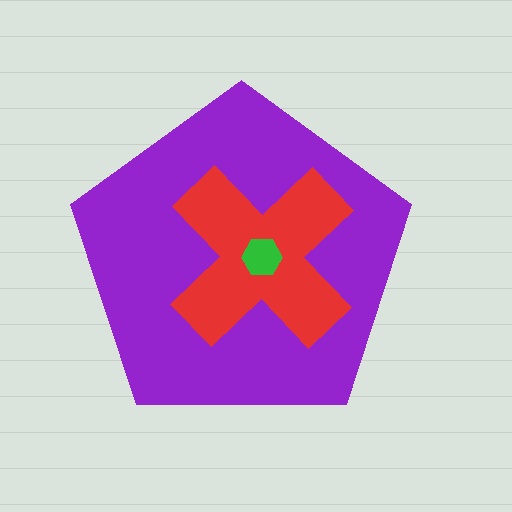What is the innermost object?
The green hexagon.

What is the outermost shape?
The purple pentagon.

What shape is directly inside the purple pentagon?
The red cross.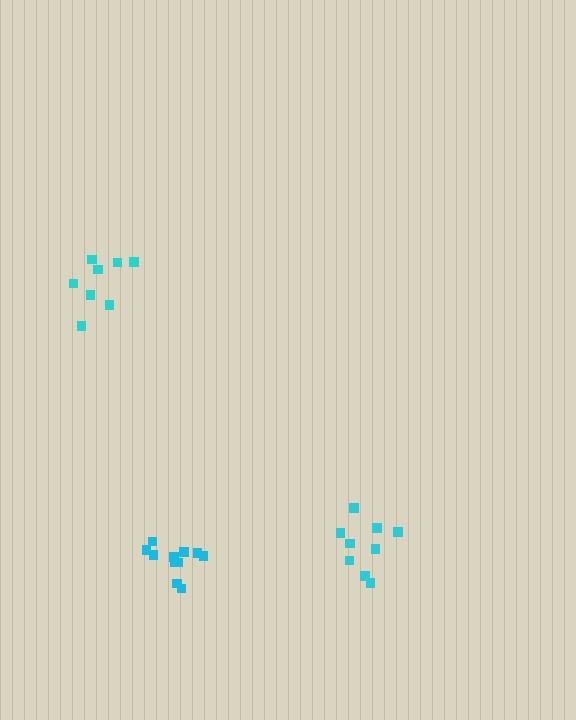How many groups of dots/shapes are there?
There are 3 groups.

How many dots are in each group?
Group 1: 8 dots, Group 2: 11 dots, Group 3: 9 dots (28 total).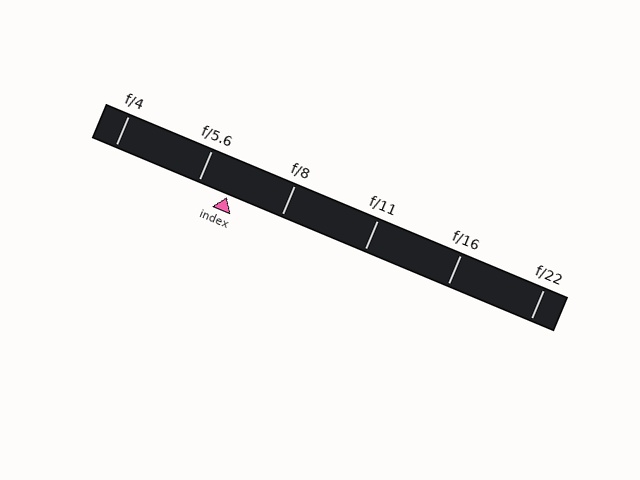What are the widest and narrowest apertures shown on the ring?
The widest aperture shown is f/4 and the narrowest is f/22.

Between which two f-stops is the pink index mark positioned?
The index mark is between f/5.6 and f/8.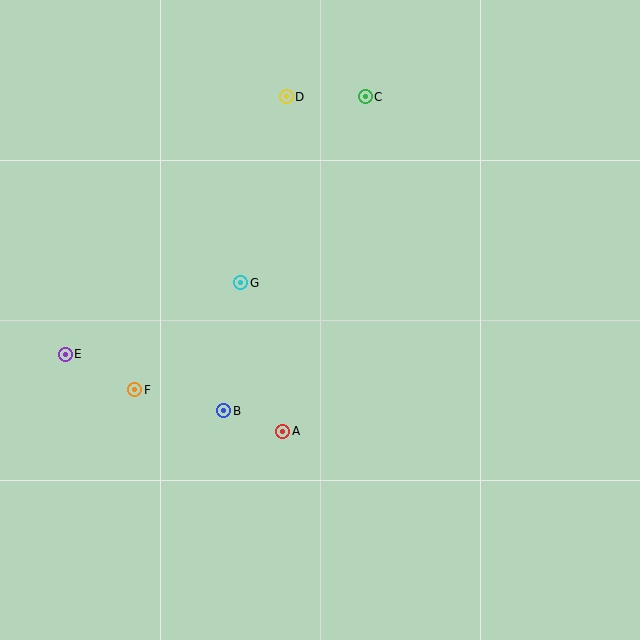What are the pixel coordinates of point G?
Point G is at (241, 283).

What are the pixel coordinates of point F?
Point F is at (135, 390).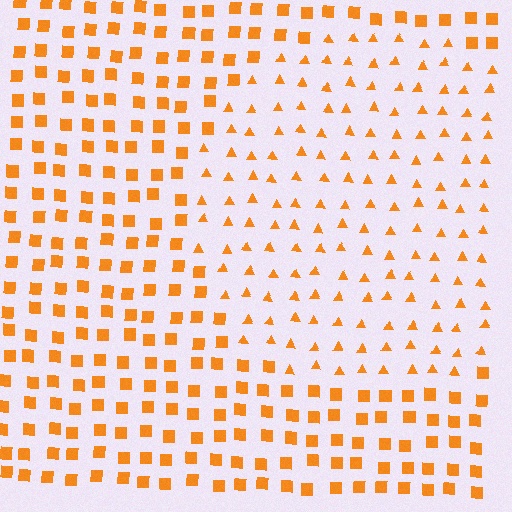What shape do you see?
I see a circle.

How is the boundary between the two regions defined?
The boundary is defined by a change in element shape: triangles inside vs. squares outside. All elements share the same color and spacing.